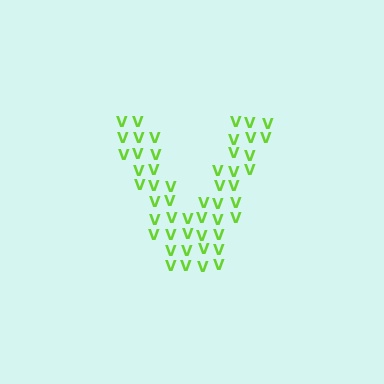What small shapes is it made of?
It is made of small letter V's.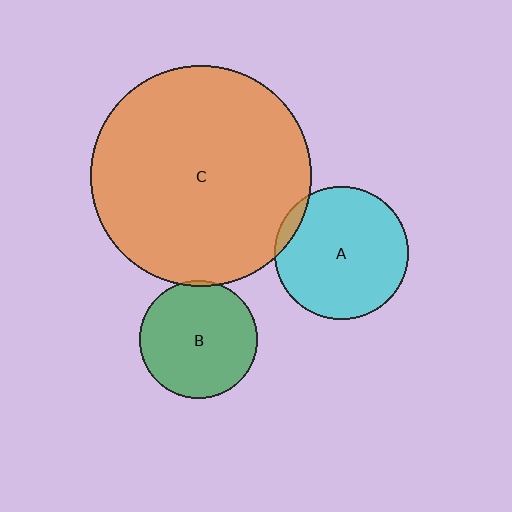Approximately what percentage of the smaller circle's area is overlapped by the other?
Approximately 5%.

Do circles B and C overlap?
Yes.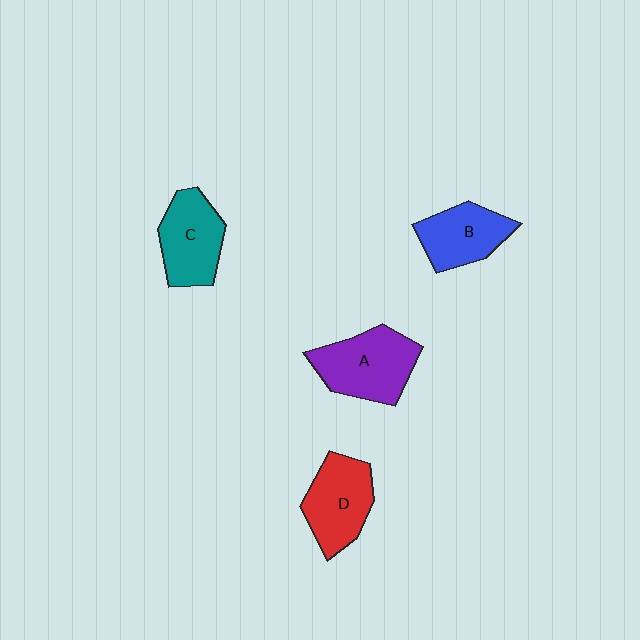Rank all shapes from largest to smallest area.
From largest to smallest: A (purple), D (red), C (teal), B (blue).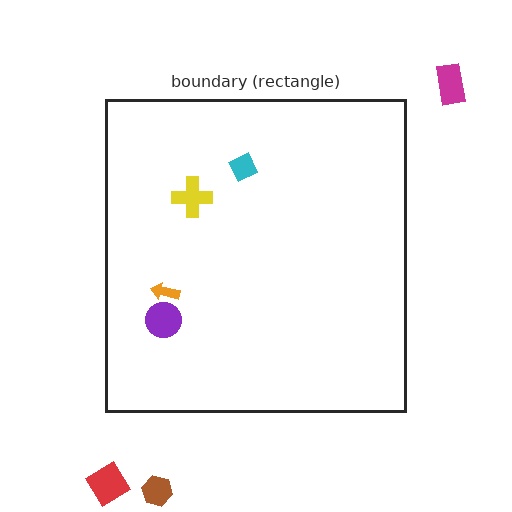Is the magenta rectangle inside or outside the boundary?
Outside.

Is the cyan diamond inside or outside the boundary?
Inside.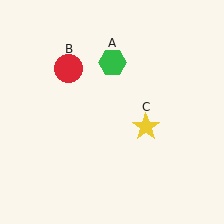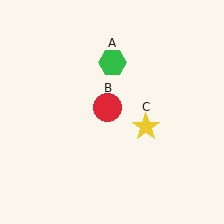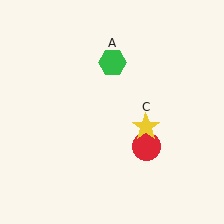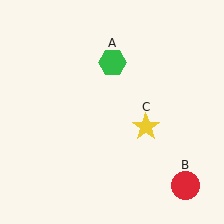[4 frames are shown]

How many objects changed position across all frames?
1 object changed position: red circle (object B).